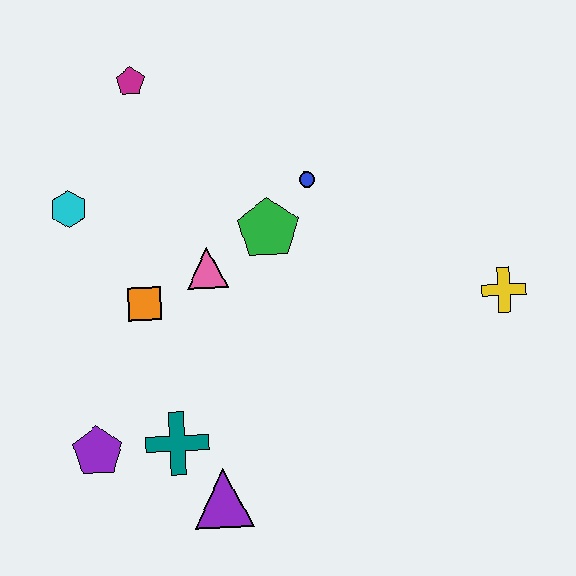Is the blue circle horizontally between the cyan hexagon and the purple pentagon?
No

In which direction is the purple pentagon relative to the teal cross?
The purple pentagon is to the left of the teal cross.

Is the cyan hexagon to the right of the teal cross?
No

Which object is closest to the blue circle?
The green pentagon is closest to the blue circle.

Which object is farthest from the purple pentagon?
The yellow cross is farthest from the purple pentagon.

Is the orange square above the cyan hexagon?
No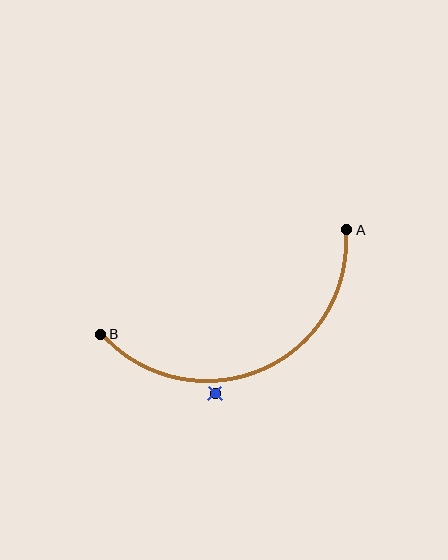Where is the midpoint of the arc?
The arc midpoint is the point on the curve farthest from the straight line joining A and B. It sits below that line.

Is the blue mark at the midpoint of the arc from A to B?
No — the blue mark does not lie on the arc at all. It sits slightly outside the curve.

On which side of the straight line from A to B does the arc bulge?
The arc bulges below the straight line connecting A and B.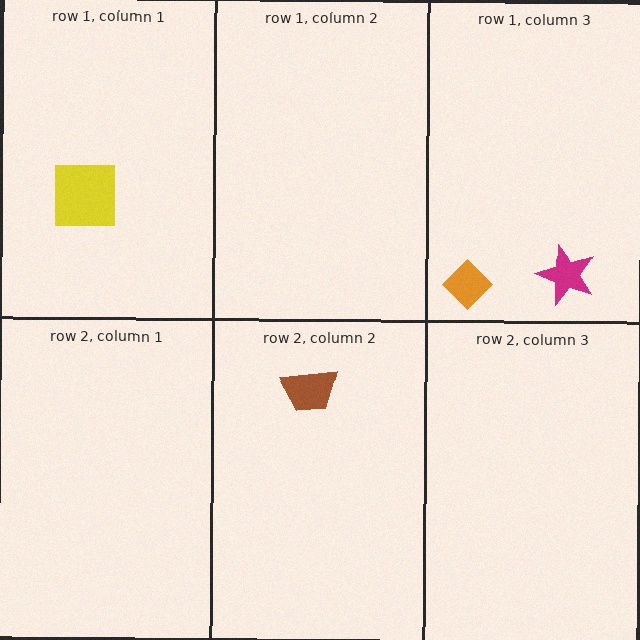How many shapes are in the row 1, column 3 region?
2.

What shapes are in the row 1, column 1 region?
The yellow square.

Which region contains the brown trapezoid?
The row 2, column 2 region.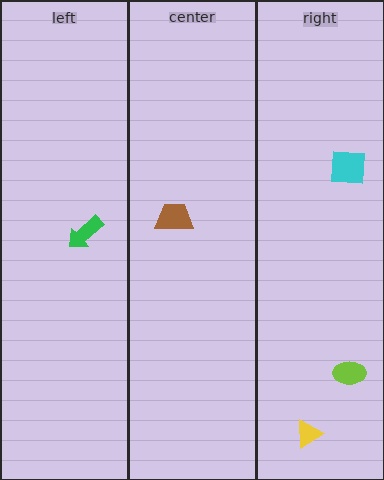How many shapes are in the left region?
1.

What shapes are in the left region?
The green arrow.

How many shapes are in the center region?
1.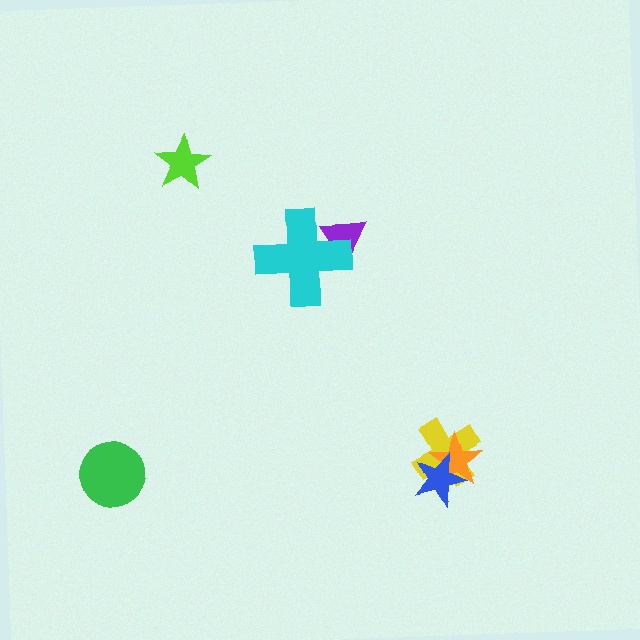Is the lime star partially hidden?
No, no other shape covers it.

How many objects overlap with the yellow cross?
2 objects overlap with the yellow cross.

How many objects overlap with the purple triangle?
1 object overlaps with the purple triangle.